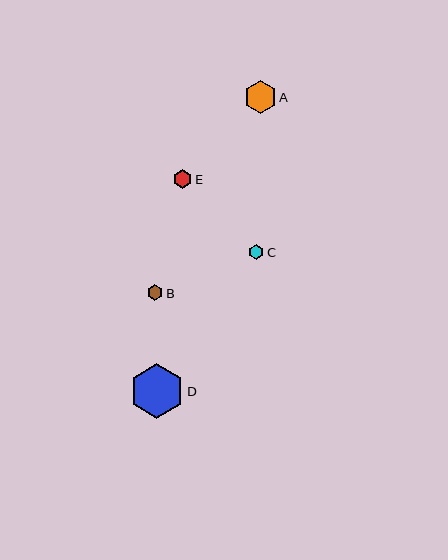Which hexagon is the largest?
Hexagon D is the largest with a size of approximately 55 pixels.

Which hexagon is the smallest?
Hexagon C is the smallest with a size of approximately 15 pixels.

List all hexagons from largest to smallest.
From largest to smallest: D, A, E, B, C.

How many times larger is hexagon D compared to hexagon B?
Hexagon D is approximately 3.5 times the size of hexagon B.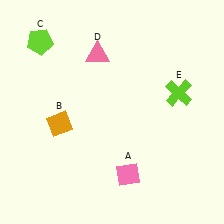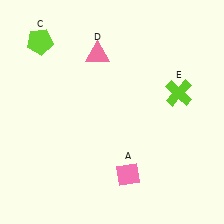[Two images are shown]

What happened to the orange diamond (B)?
The orange diamond (B) was removed in Image 2. It was in the bottom-left area of Image 1.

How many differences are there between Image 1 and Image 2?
There is 1 difference between the two images.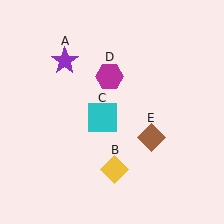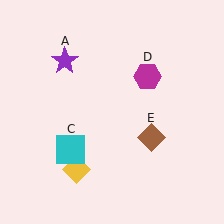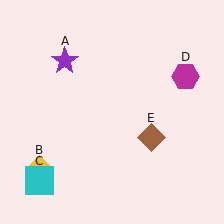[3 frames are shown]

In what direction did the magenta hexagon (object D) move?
The magenta hexagon (object D) moved right.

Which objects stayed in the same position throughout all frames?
Purple star (object A) and brown diamond (object E) remained stationary.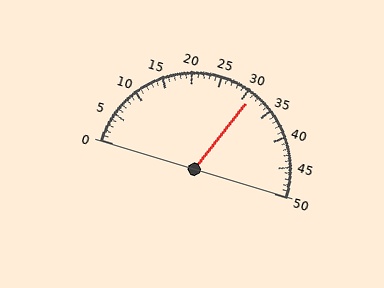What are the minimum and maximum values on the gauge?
The gauge ranges from 0 to 50.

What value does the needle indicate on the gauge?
The needle indicates approximately 31.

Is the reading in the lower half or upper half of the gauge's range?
The reading is in the upper half of the range (0 to 50).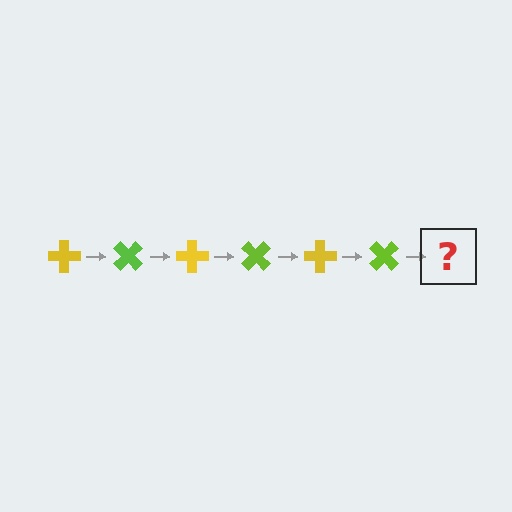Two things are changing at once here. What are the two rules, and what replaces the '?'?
The two rules are that it rotates 45 degrees each step and the color cycles through yellow and lime. The '?' should be a yellow cross, rotated 270 degrees from the start.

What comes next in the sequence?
The next element should be a yellow cross, rotated 270 degrees from the start.